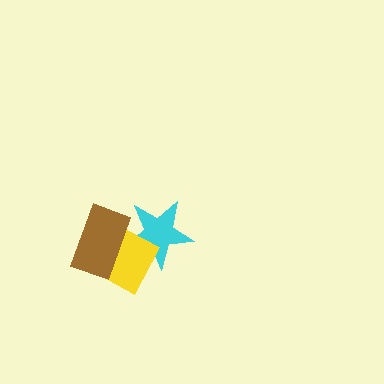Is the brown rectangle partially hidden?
No, no other shape covers it.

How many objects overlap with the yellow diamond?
2 objects overlap with the yellow diamond.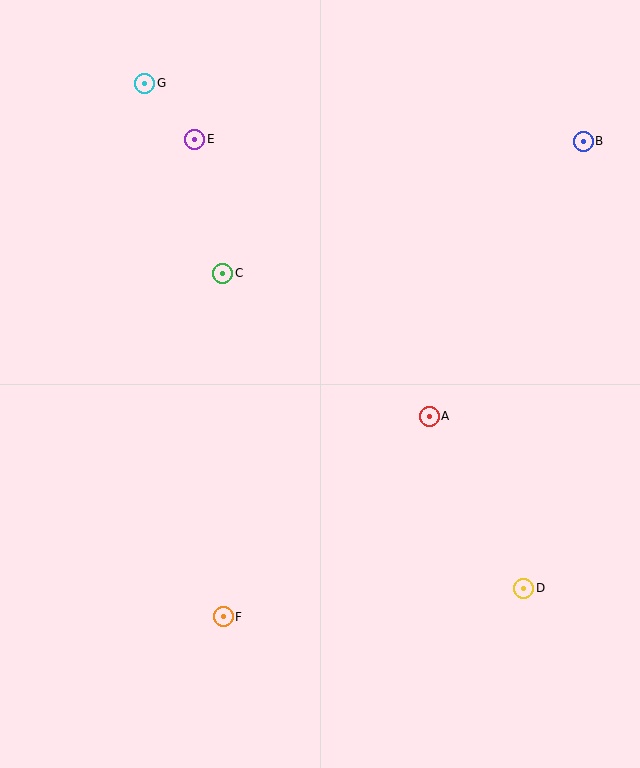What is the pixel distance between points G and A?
The distance between G and A is 438 pixels.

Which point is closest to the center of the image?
Point A at (429, 416) is closest to the center.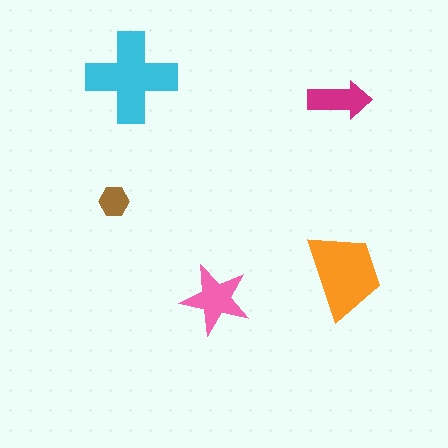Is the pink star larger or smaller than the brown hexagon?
Larger.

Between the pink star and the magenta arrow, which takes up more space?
The pink star.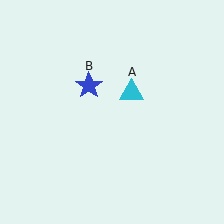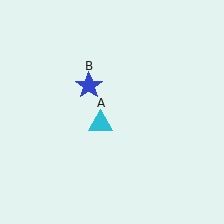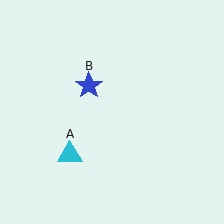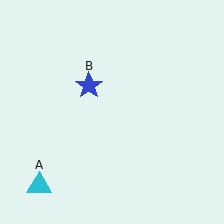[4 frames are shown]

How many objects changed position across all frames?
1 object changed position: cyan triangle (object A).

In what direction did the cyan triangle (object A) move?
The cyan triangle (object A) moved down and to the left.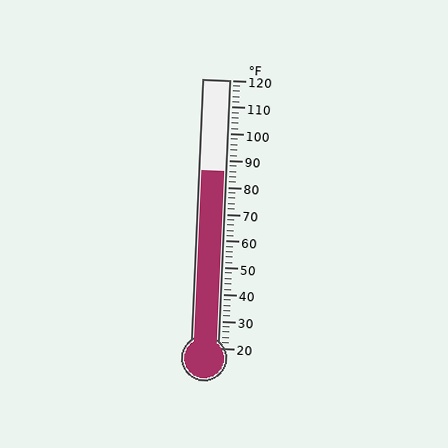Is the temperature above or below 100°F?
The temperature is below 100°F.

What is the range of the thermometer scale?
The thermometer scale ranges from 20°F to 120°F.